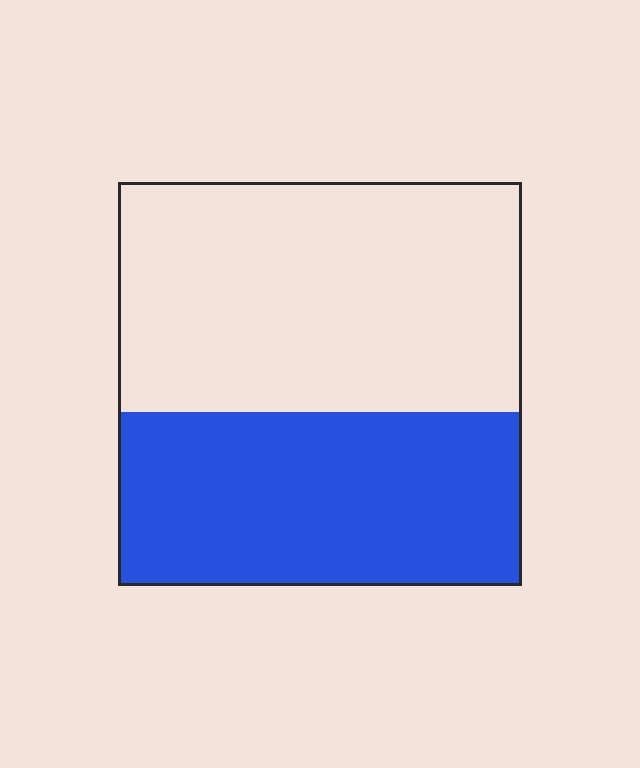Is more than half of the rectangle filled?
No.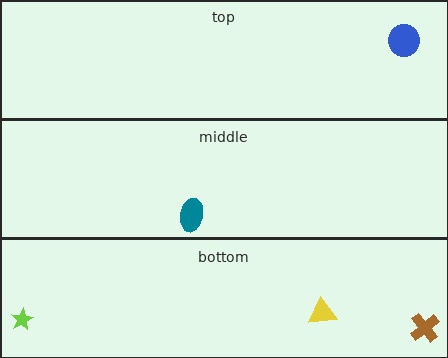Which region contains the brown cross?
The bottom region.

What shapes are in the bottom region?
The brown cross, the yellow triangle, the lime star.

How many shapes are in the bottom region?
3.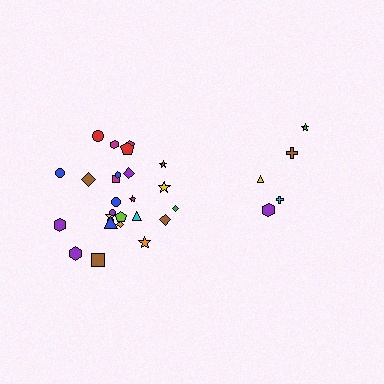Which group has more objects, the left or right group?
The left group.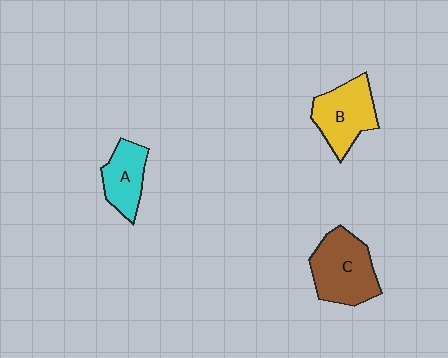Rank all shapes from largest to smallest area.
From largest to smallest: C (brown), B (yellow), A (cyan).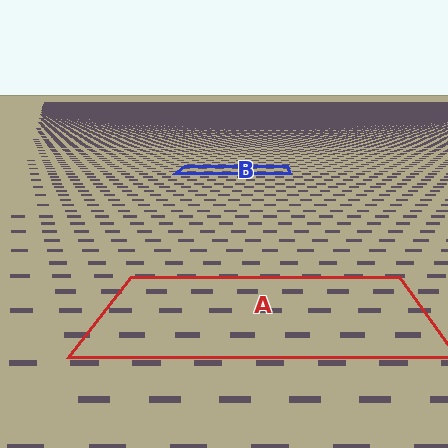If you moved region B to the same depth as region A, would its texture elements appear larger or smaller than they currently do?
They would appear larger. At a closer depth, the same texture elements are projected at a bigger on-screen size.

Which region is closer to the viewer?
Region A is closer. The texture elements there are larger and more spread out.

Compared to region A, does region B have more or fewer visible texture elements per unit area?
Region B has more texture elements per unit area — they are packed more densely because it is farther away.